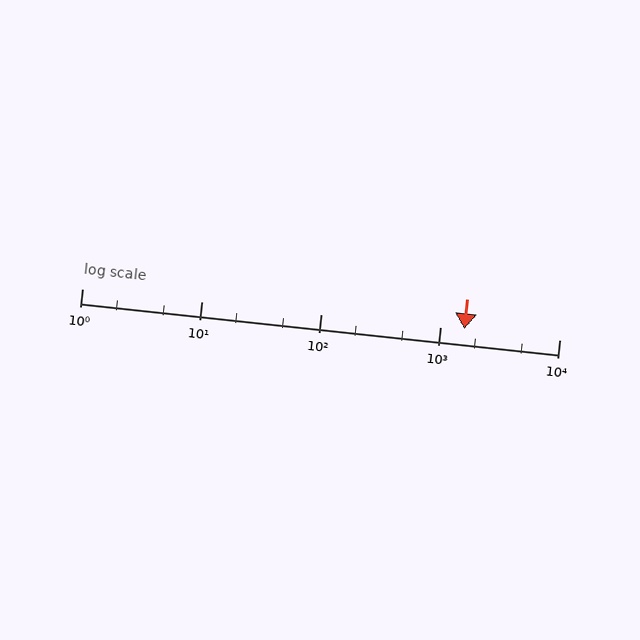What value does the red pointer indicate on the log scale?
The pointer indicates approximately 1600.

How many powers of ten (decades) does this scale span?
The scale spans 4 decades, from 1 to 10000.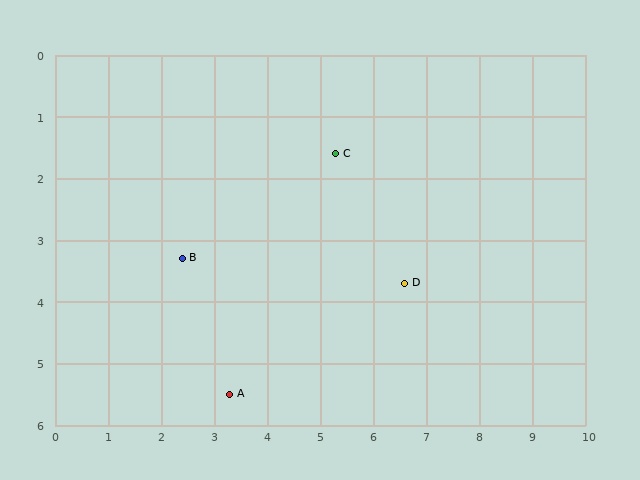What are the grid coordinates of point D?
Point D is at approximately (6.6, 3.7).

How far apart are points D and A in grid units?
Points D and A are about 3.8 grid units apart.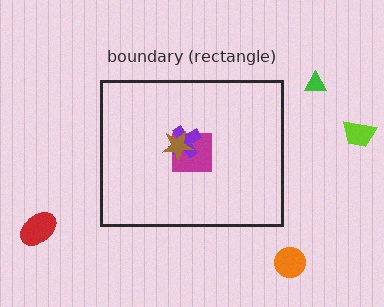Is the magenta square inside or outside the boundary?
Inside.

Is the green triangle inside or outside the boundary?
Outside.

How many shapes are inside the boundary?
3 inside, 4 outside.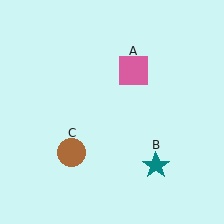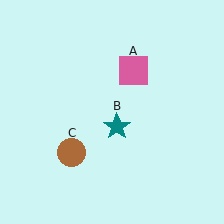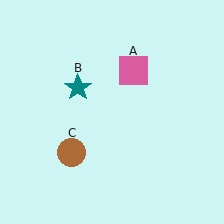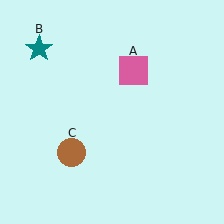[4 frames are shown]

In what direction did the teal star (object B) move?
The teal star (object B) moved up and to the left.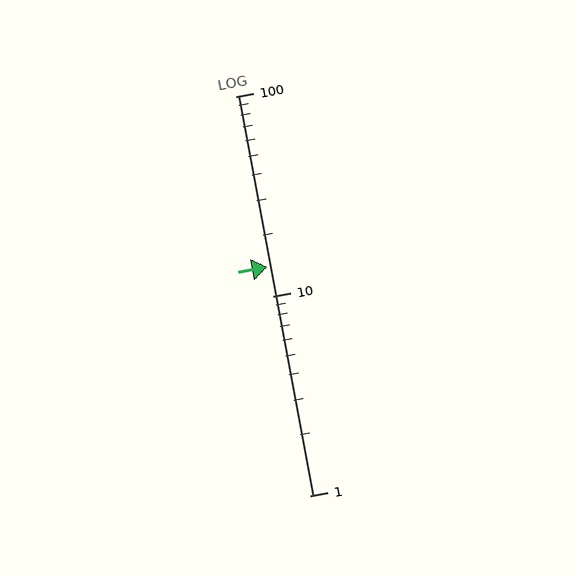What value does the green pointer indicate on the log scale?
The pointer indicates approximately 14.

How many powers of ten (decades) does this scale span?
The scale spans 2 decades, from 1 to 100.